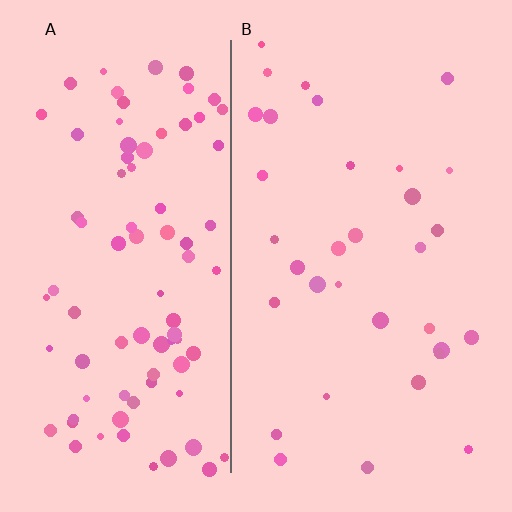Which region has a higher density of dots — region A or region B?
A (the left).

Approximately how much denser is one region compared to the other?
Approximately 2.6× — region A over region B.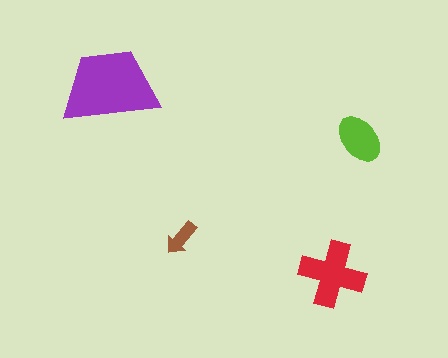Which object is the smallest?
The brown arrow.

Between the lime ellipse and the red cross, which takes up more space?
The red cross.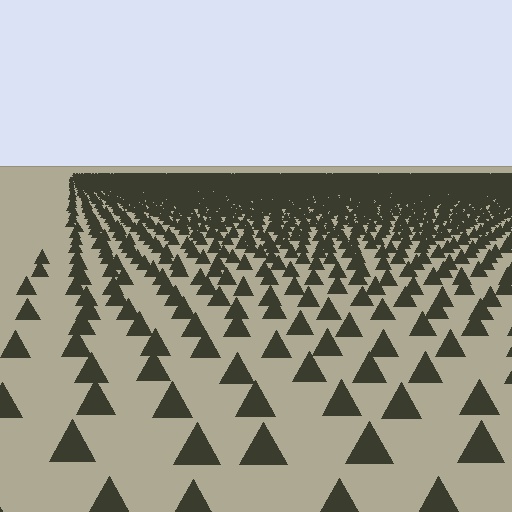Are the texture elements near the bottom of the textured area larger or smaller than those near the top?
Larger. Near the bottom, elements are closer to the viewer and appear at a bigger on-screen size.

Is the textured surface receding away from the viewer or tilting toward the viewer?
The surface is receding away from the viewer. Texture elements get smaller and denser toward the top.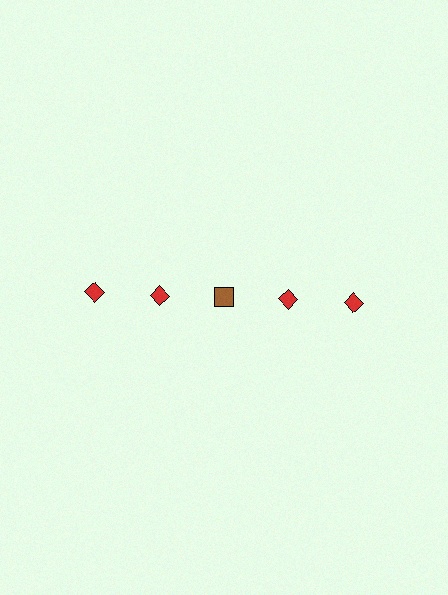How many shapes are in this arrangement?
There are 5 shapes arranged in a grid pattern.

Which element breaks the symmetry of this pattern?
The brown square in the top row, center column breaks the symmetry. All other shapes are red diamonds.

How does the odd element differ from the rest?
It differs in both color (brown instead of red) and shape (square instead of diamond).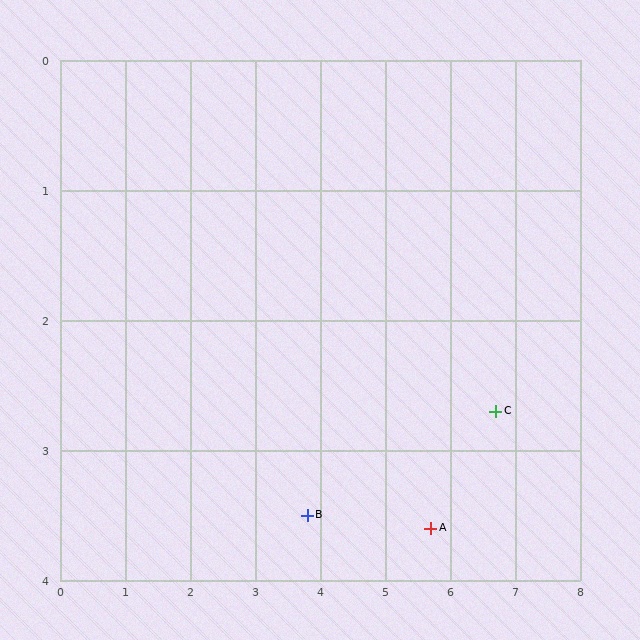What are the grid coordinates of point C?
Point C is at approximately (6.7, 2.7).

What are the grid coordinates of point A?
Point A is at approximately (5.7, 3.6).